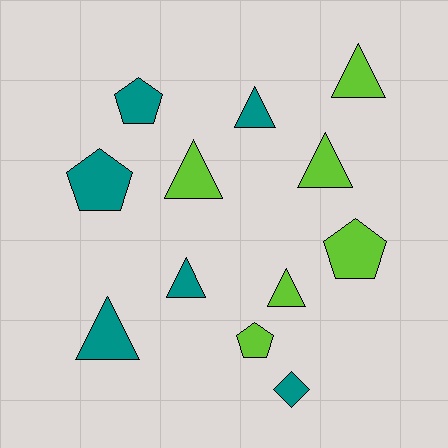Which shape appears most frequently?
Triangle, with 7 objects.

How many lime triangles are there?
There are 4 lime triangles.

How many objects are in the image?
There are 12 objects.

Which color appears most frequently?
Teal, with 6 objects.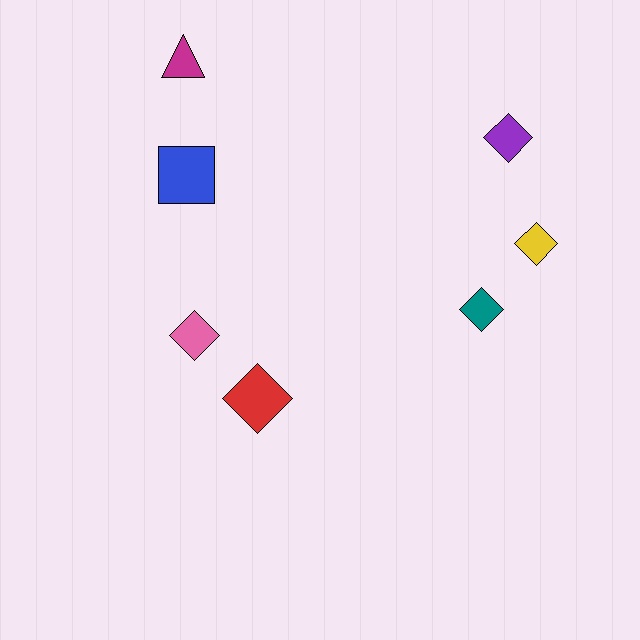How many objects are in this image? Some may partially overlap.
There are 7 objects.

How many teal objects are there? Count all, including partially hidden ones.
There is 1 teal object.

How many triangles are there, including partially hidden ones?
There is 1 triangle.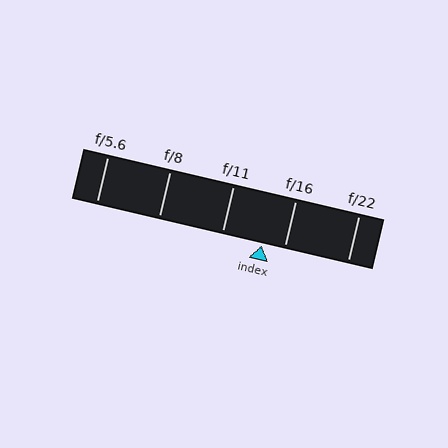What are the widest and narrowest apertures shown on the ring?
The widest aperture shown is f/5.6 and the narrowest is f/22.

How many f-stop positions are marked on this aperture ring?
There are 5 f-stop positions marked.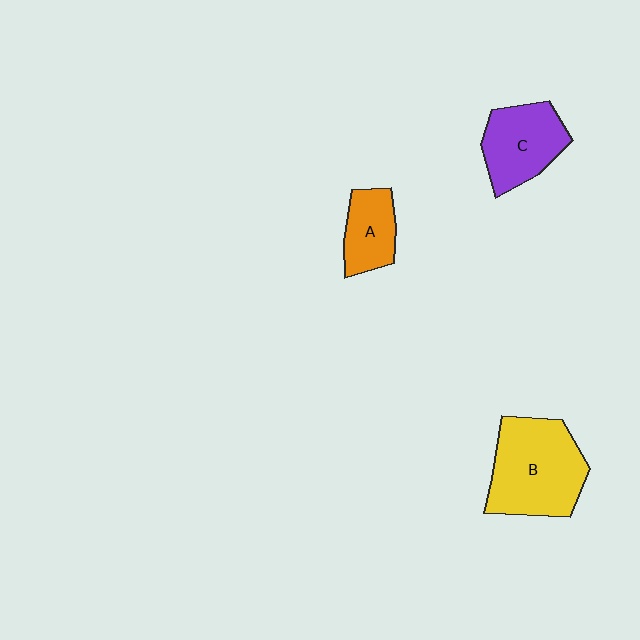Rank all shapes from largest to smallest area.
From largest to smallest: B (yellow), C (purple), A (orange).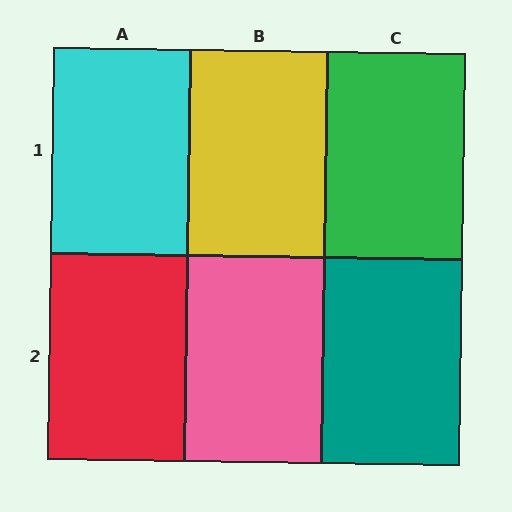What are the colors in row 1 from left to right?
Cyan, yellow, green.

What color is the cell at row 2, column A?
Red.